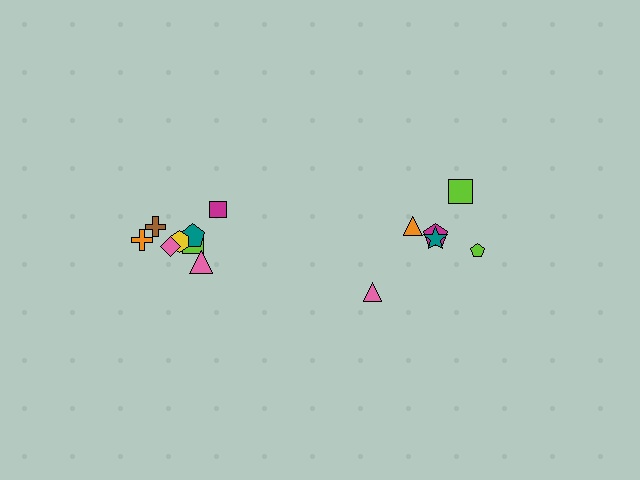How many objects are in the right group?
There are 6 objects.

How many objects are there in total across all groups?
There are 14 objects.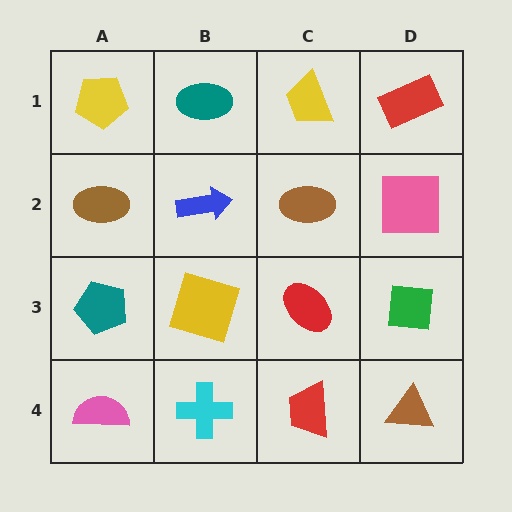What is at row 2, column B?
A blue arrow.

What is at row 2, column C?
A brown ellipse.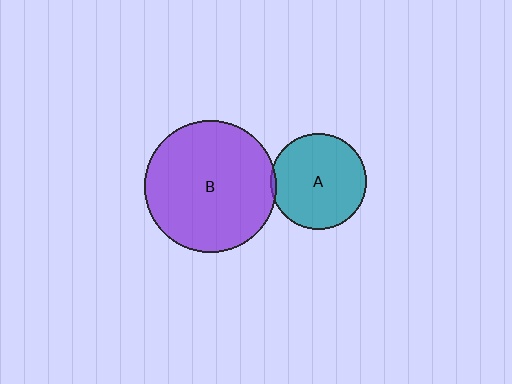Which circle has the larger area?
Circle B (purple).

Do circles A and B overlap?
Yes.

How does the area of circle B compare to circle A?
Approximately 1.9 times.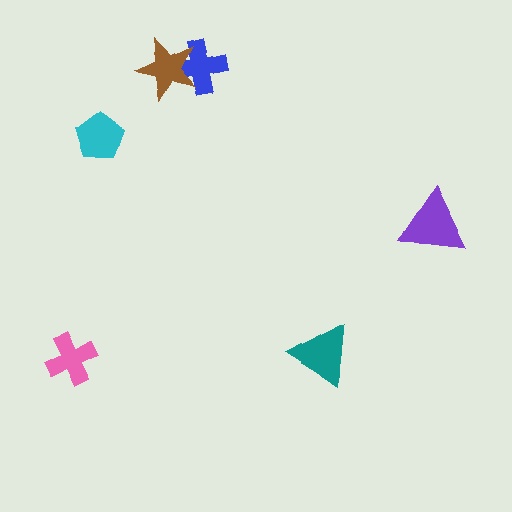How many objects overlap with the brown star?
1 object overlaps with the brown star.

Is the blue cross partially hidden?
Yes, it is partially covered by another shape.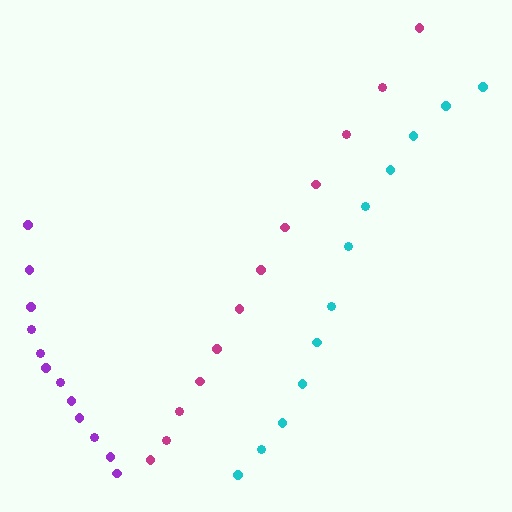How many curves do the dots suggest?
There are 3 distinct paths.